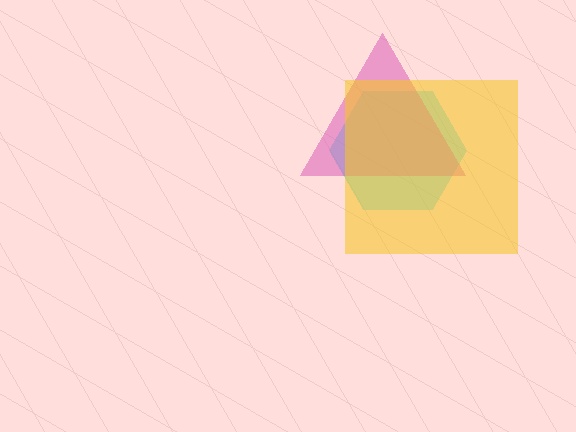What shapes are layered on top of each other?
The layered shapes are: a cyan hexagon, a pink triangle, a yellow square.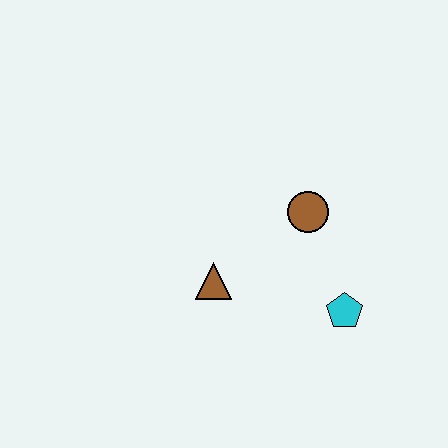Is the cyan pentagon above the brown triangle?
No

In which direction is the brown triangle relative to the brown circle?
The brown triangle is to the left of the brown circle.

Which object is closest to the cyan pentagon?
The brown circle is closest to the cyan pentagon.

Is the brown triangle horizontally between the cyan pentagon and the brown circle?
No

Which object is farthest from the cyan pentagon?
The brown triangle is farthest from the cyan pentagon.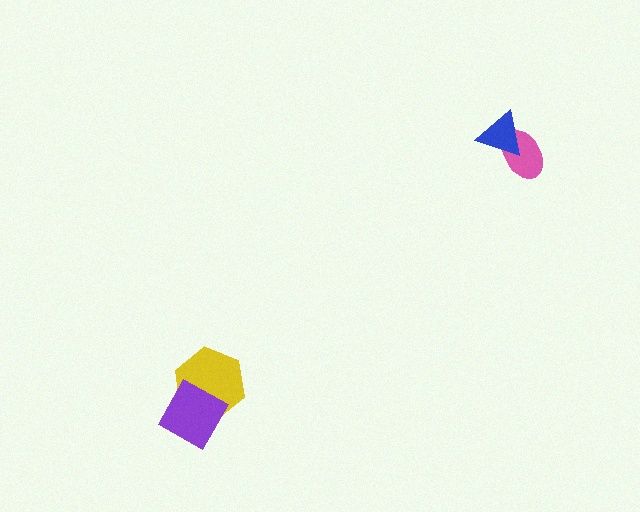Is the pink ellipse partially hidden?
Yes, it is partially covered by another shape.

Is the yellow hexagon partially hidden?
Yes, it is partially covered by another shape.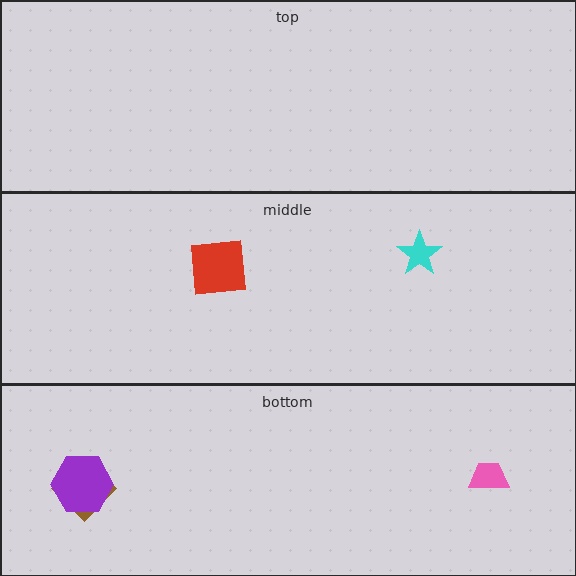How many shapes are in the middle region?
2.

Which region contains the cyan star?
The middle region.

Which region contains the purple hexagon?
The bottom region.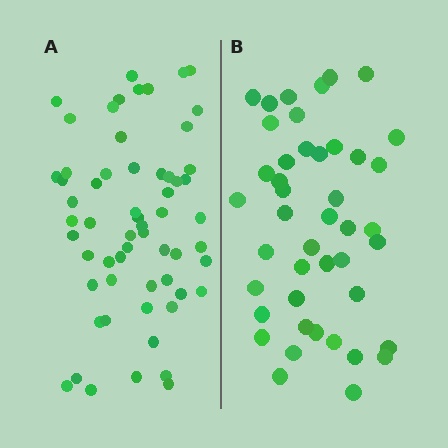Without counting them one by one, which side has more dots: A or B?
Region A (the left region) has more dots.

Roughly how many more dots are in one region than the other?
Region A has approximately 15 more dots than region B.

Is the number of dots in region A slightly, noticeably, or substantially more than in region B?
Region A has noticeably more, but not dramatically so. The ratio is roughly 1.4 to 1.